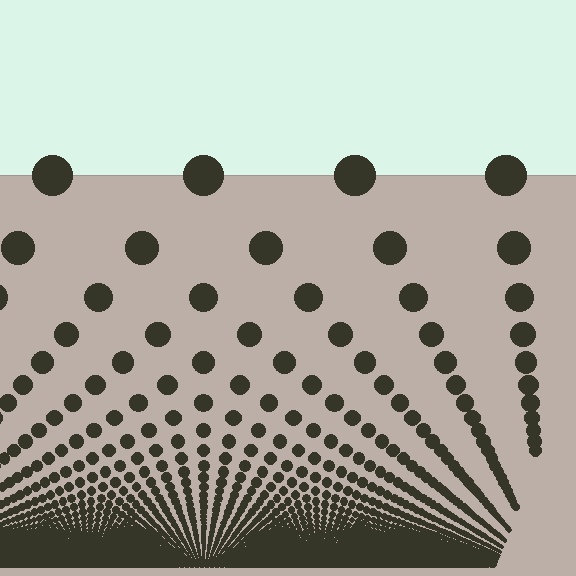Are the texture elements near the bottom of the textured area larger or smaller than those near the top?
Smaller. The gradient is inverted — elements near the bottom are smaller and denser.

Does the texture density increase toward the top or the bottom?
Density increases toward the bottom.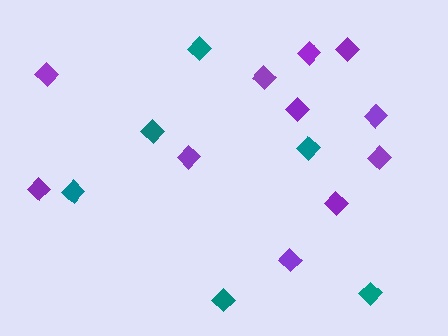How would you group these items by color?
There are 2 groups: one group of purple diamonds (11) and one group of teal diamonds (6).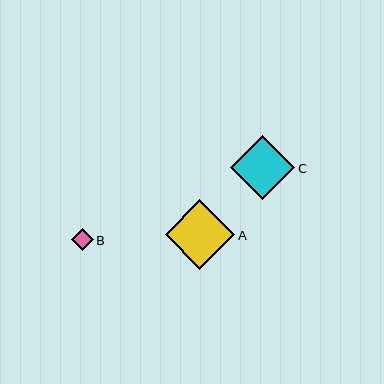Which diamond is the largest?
Diamond A is the largest with a size of approximately 69 pixels.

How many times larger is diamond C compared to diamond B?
Diamond C is approximately 2.9 times the size of diamond B.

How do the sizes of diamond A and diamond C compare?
Diamond A and diamond C are approximately the same size.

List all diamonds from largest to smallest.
From largest to smallest: A, C, B.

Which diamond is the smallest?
Diamond B is the smallest with a size of approximately 22 pixels.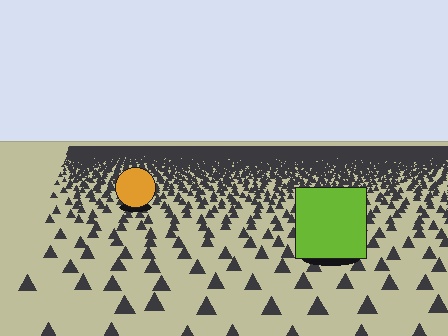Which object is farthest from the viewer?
The orange circle is farthest from the viewer. It appears smaller and the ground texture around it is denser.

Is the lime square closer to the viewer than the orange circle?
Yes. The lime square is closer — you can tell from the texture gradient: the ground texture is coarser near it.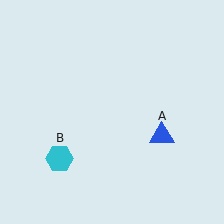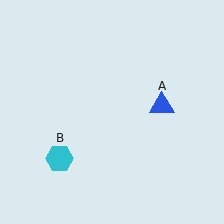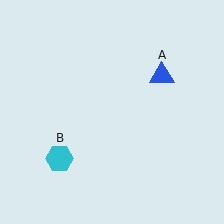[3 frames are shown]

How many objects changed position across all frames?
1 object changed position: blue triangle (object A).